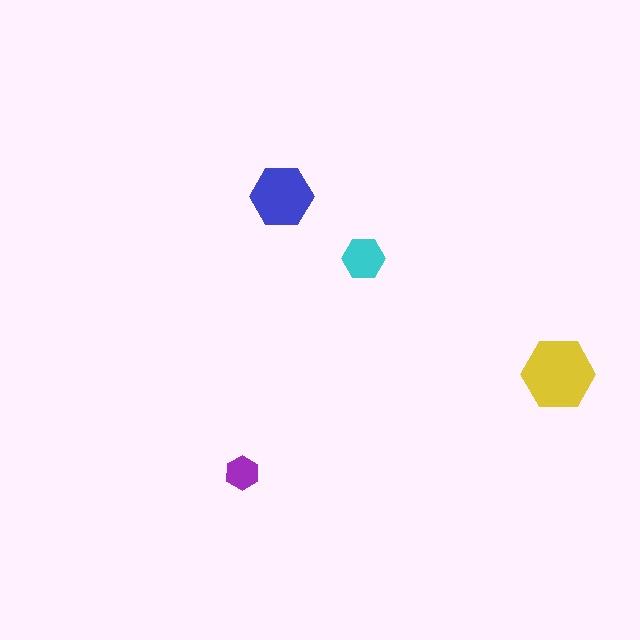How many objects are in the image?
There are 4 objects in the image.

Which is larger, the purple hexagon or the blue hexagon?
The blue one.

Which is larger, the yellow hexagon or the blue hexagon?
The yellow one.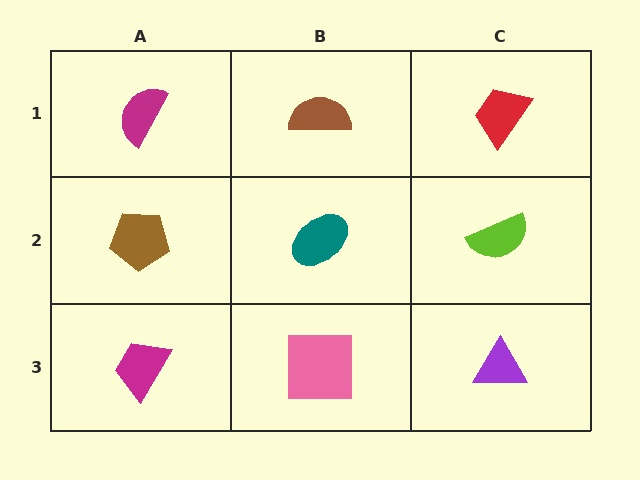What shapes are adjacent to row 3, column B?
A teal ellipse (row 2, column B), a magenta trapezoid (row 3, column A), a purple triangle (row 3, column C).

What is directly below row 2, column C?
A purple triangle.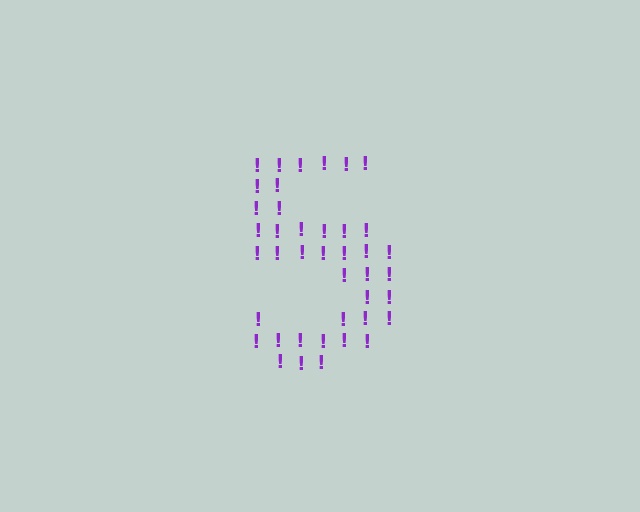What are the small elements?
The small elements are exclamation marks.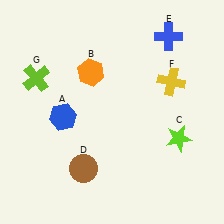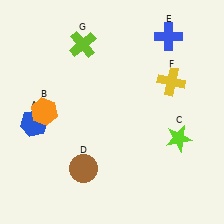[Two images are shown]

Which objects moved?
The objects that moved are: the blue hexagon (A), the orange hexagon (B), the lime cross (G).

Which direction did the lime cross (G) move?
The lime cross (G) moved right.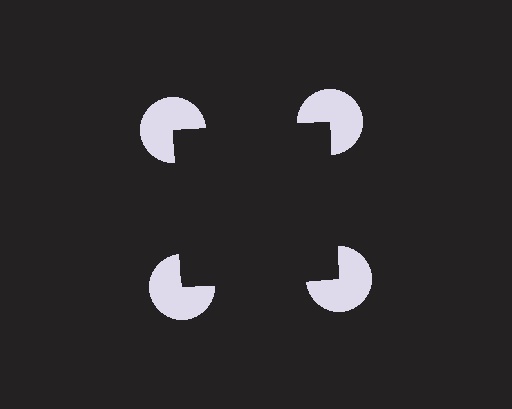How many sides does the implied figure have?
4 sides.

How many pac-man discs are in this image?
There are 4 — one at each vertex of the illusory square.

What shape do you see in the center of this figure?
An illusory square — its edges are inferred from the aligned wedge cuts in the pac-man discs, not physically drawn.